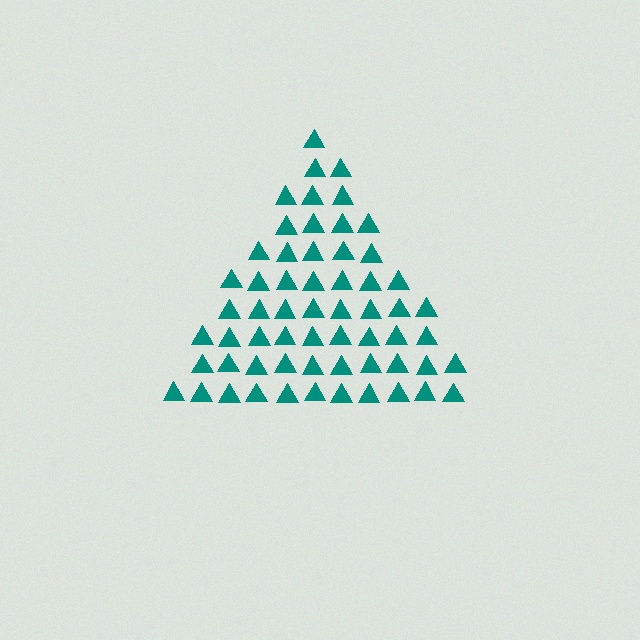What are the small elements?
The small elements are triangles.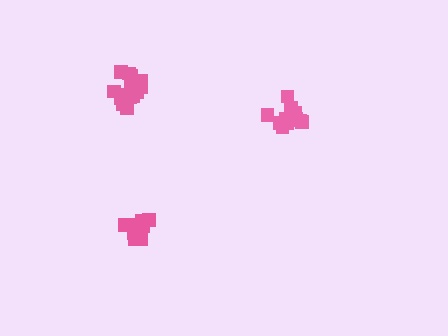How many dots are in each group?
Group 1: 15 dots, Group 2: 11 dots, Group 3: 11 dots (37 total).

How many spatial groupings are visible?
There are 3 spatial groupings.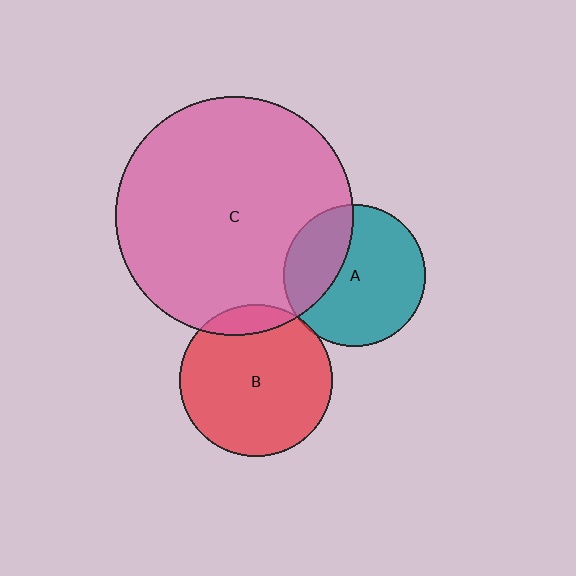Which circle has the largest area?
Circle C (pink).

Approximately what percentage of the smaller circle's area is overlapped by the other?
Approximately 30%.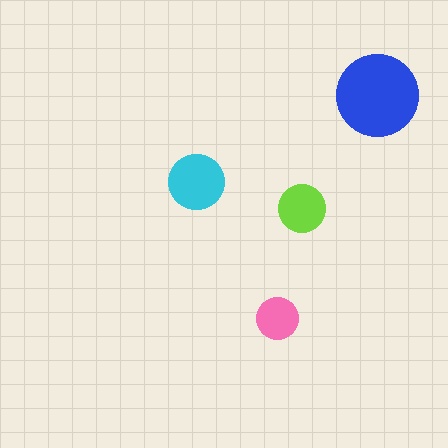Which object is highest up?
The blue circle is topmost.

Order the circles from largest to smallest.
the blue one, the cyan one, the lime one, the pink one.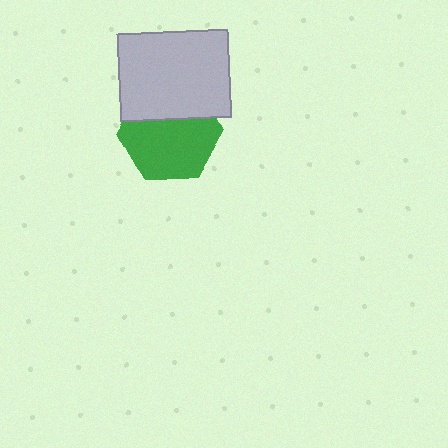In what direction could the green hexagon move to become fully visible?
The green hexagon could move down. That would shift it out from behind the light gray rectangle entirely.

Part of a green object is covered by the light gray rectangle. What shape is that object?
It is a hexagon.